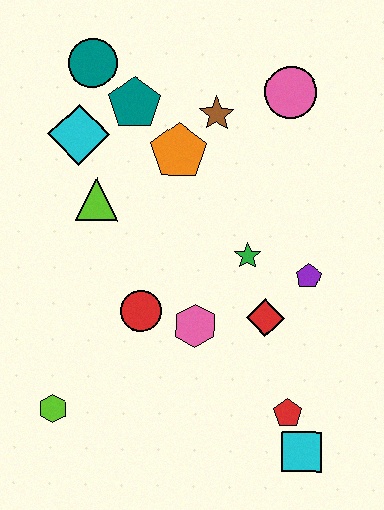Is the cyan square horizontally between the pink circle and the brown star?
No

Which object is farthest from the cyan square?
The teal circle is farthest from the cyan square.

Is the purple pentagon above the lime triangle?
No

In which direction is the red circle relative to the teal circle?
The red circle is below the teal circle.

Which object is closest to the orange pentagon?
The brown star is closest to the orange pentagon.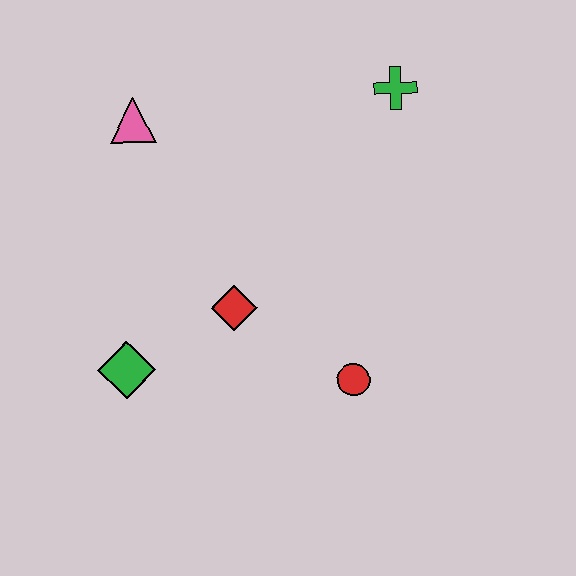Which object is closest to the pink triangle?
The red diamond is closest to the pink triangle.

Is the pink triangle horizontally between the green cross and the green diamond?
Yes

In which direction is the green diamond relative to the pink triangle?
The green diamond is below the pink triangle.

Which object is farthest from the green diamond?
The green cross is farthest from the green diamond.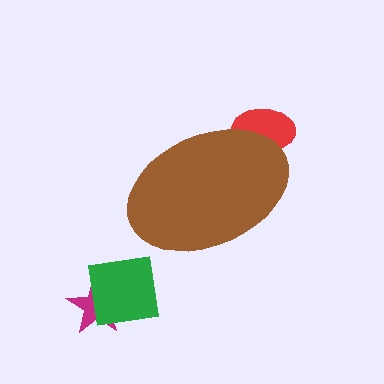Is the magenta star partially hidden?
No, the magenta star is fully visible.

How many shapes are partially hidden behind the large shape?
1 shape is partially hidden.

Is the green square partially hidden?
No, the green square is fully visible.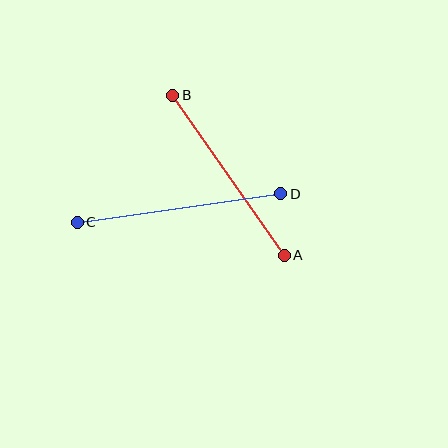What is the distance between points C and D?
The distance is approximately 206 pixels.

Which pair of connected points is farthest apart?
Points C and D are farthest apart.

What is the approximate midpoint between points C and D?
The midpoint is at approximately (179, 208) pixels.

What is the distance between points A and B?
The distance is approximately 195 pixels.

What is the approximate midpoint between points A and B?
The midpoint is at approximately (229, 175) pixels.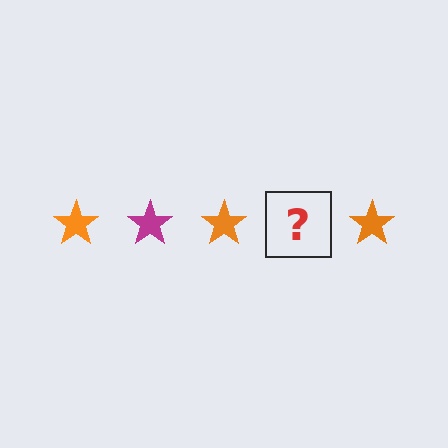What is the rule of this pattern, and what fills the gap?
The rule is that the pattern cycles through orange, magenta stars. The gap should be filled with a magenta star.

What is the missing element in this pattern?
The missing element is a magenta star.